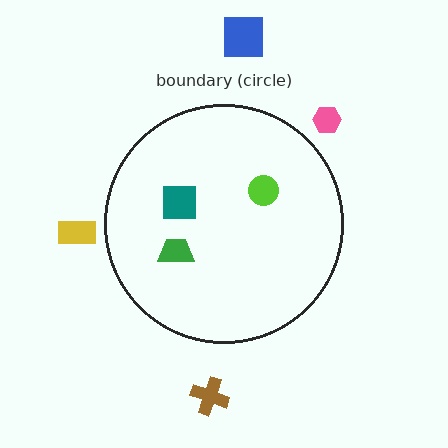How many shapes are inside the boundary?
3 inside, 4 outside.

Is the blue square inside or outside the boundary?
Outside.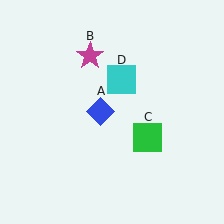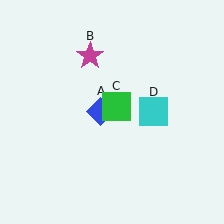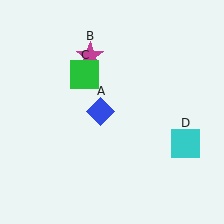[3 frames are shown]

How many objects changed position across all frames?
2 objects changed position: green square (object C), cyan square (object D).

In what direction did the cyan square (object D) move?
The cyan square (object D) moved down and to the right.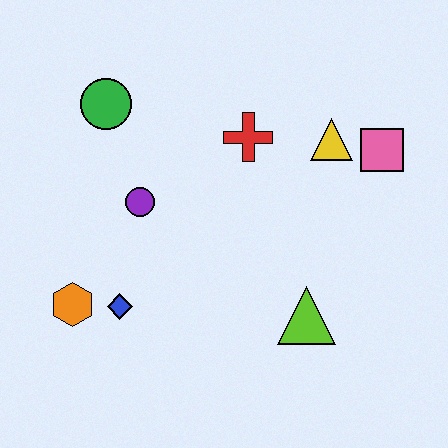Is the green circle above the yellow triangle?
Yes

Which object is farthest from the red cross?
The orange hexagon is farthest from the red cross.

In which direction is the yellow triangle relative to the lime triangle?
The yellow triangle is above the lime triangle.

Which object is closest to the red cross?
The yellow triangle is closest to the red cross.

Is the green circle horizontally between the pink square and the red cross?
No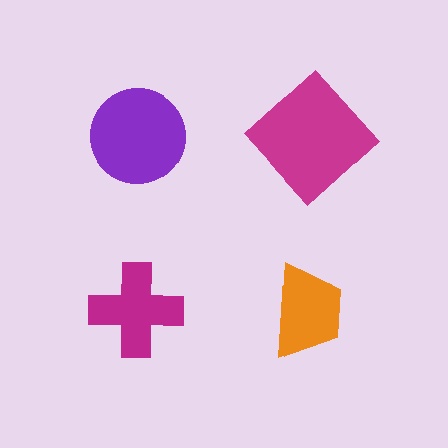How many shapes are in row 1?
2 shapes.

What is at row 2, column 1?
A magenta cross.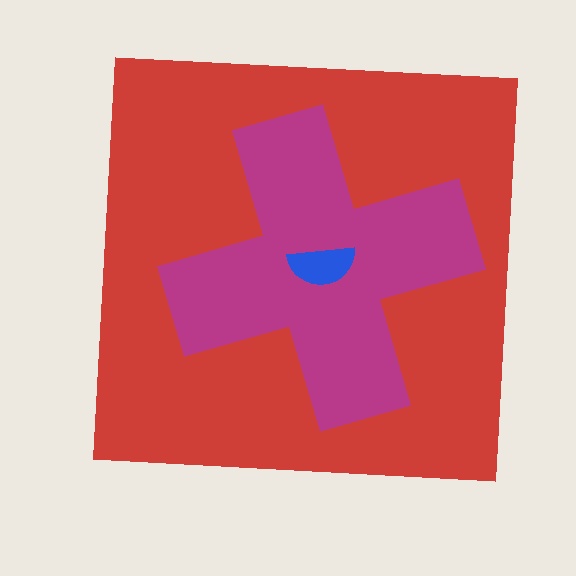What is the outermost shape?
The red square.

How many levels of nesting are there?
3.